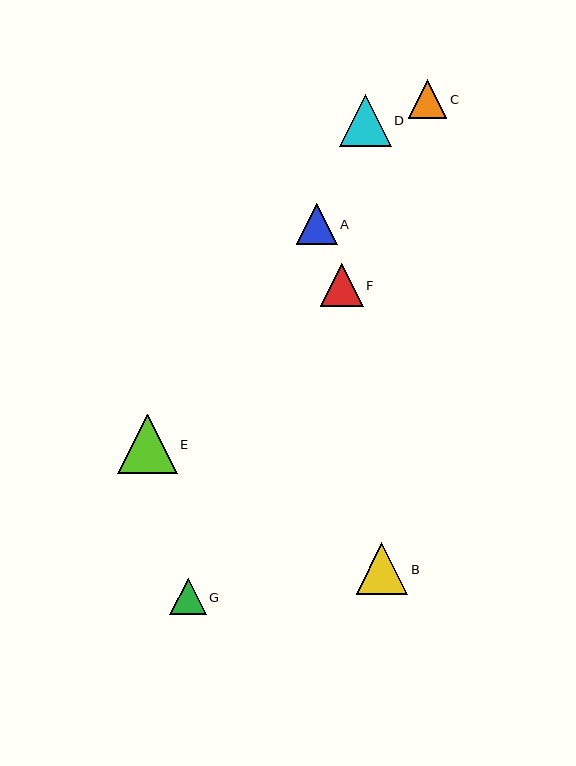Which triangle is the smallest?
Triangle G is the smallest with a size of approximately 36 pixels.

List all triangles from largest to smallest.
From largest to smallest: E, D, B, F, A, C, G.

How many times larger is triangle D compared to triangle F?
Triangle D is approximately 1.2 times the size of triangle F.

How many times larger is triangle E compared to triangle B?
Triangle E is approximately 1.2 times the size of triangle B.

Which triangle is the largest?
Triangle E is the largest with a size of approximately 59 pixels.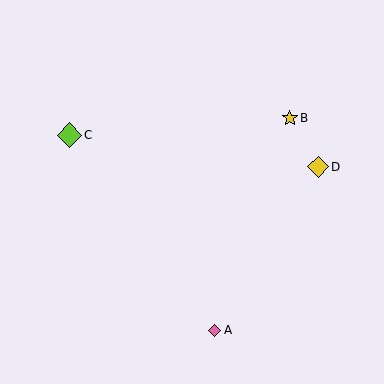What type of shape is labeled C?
Shape C is a lime diamond.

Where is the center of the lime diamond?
The center of the lime diamond is at (69, 135).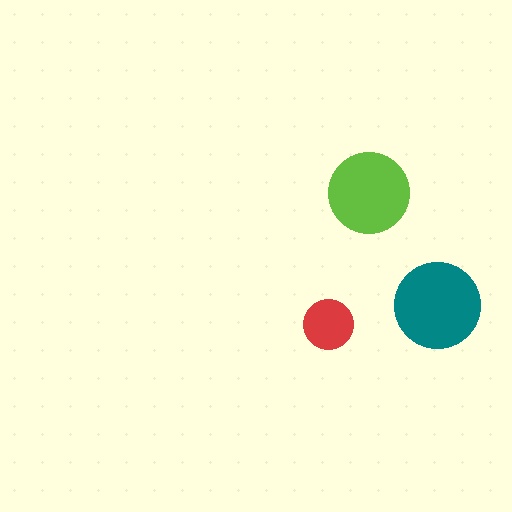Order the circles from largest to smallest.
the teal one, the lime one, the red one.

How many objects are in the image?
There are 3 objects in the image.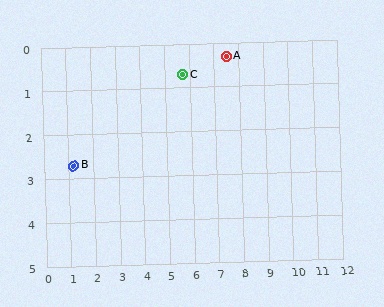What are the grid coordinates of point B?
Point B is at approximately (1.2, 2.7).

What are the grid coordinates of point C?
Point C is at approximately (5.7, 0.7).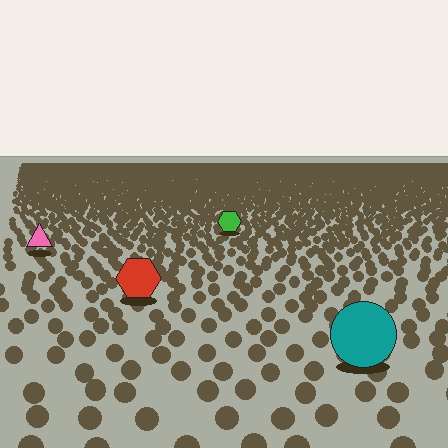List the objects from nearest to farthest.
From nearest to farthest: the teal circle, the red hexagon, the pink triangle, the green hexagon.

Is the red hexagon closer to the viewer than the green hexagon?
Yes. The red hexagon is closer — you can tell from the texture gradient: the ground texture is coarser near it.